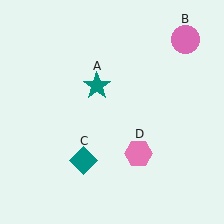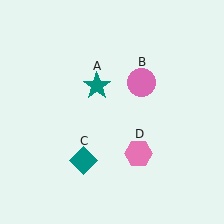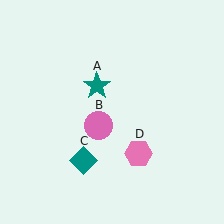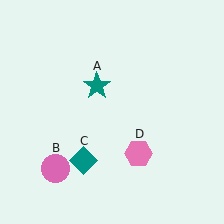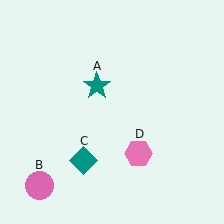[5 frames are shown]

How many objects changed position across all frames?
1 object changed position: pink circle (object B).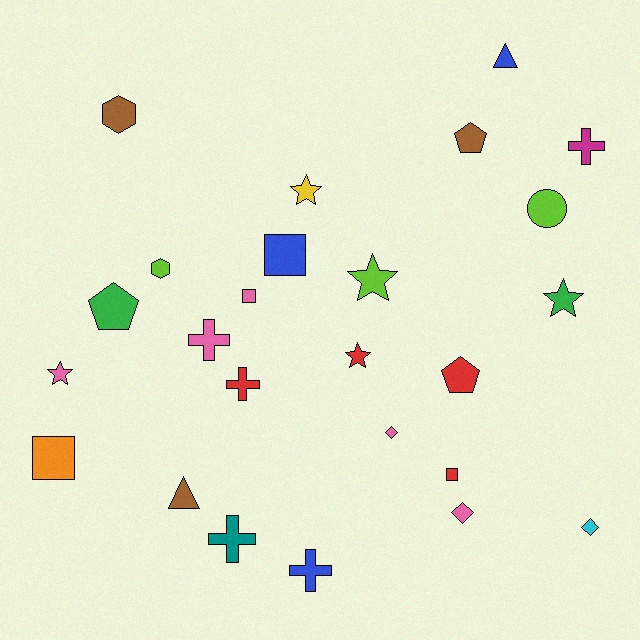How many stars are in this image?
There are 5 stars.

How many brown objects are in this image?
There are 3 brown objects.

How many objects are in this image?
There are 25 objects.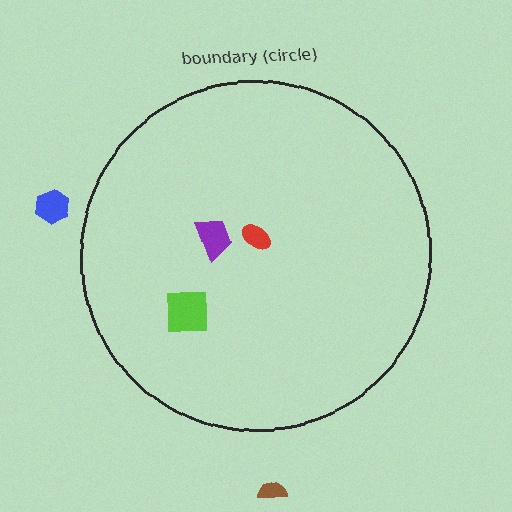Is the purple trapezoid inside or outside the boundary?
Inside.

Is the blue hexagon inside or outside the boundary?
Outside.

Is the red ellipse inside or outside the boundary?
Inside.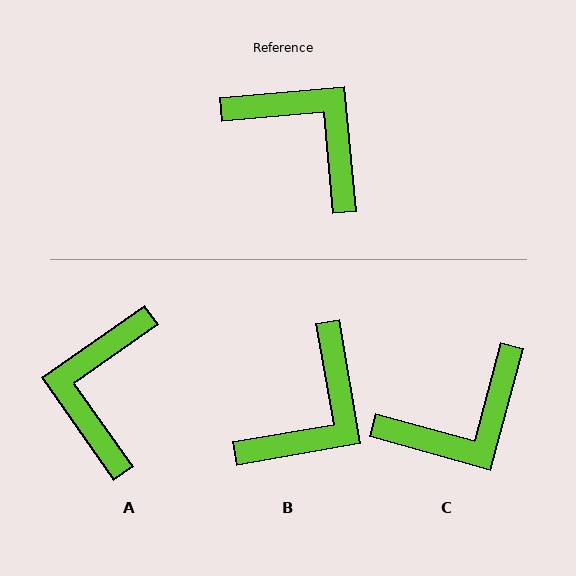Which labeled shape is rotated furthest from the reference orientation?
A, about 120 degrees away.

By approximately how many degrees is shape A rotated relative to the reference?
Approximately 120 degrees counter-clockwise.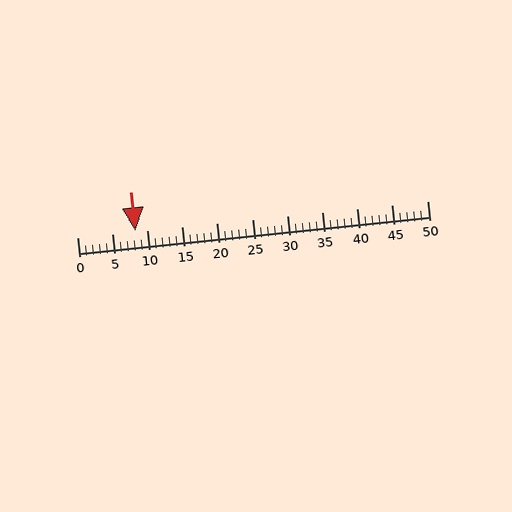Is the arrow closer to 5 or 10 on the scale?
The arrow is closer to 10.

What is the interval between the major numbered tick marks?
The major tick marks are spaced 5 units apart.